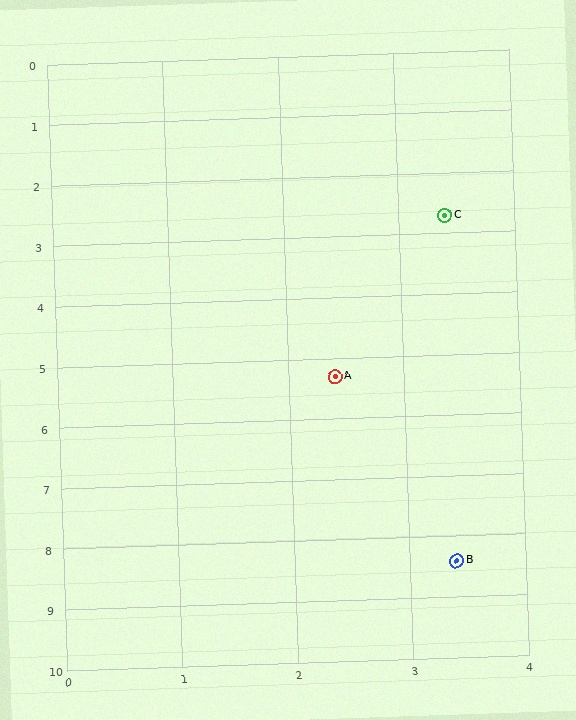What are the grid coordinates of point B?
Point B is at approximately (3.4, 8.4).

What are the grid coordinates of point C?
Point C is at approximately (3.4, 2.7).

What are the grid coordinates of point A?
Point A is at approximately (2.4, 5.3).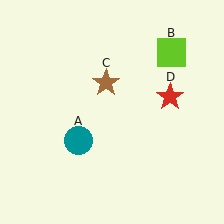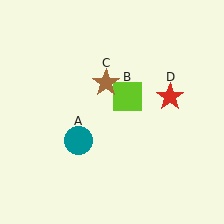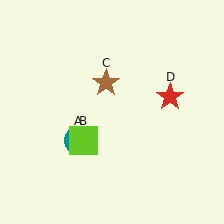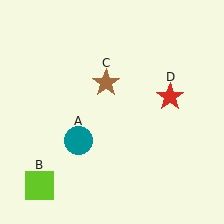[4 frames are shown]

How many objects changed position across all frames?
1 object changed position: lime square (object B).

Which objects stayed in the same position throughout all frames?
Teal circle (object A) and brown star (object C) and red star (object D) remained stationary.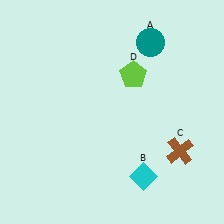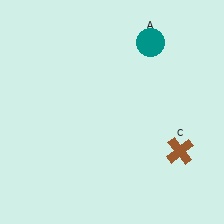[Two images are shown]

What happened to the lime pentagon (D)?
The lime pentagon (D) was removed in Image 2. It was in the top-right area of Image 1.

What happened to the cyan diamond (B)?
The cyan diamond (B) was removed in Image 2. It was in the bottom-right area of Image 1.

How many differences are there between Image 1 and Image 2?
There are 2 differences between the two images.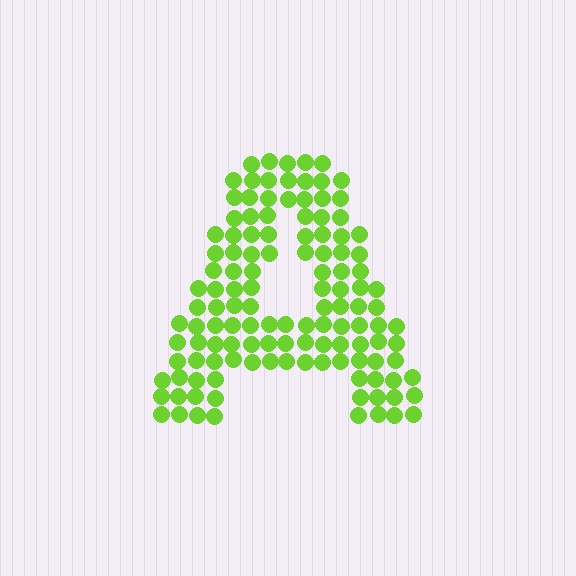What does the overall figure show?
The overall figure shows the letter A.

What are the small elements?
The small elements are circles.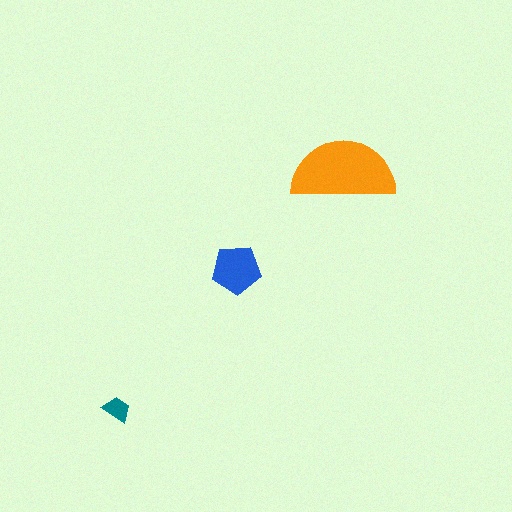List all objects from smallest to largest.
The teal trapezoid, the blue pentagon, the orange semicircle.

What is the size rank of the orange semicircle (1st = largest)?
1st.